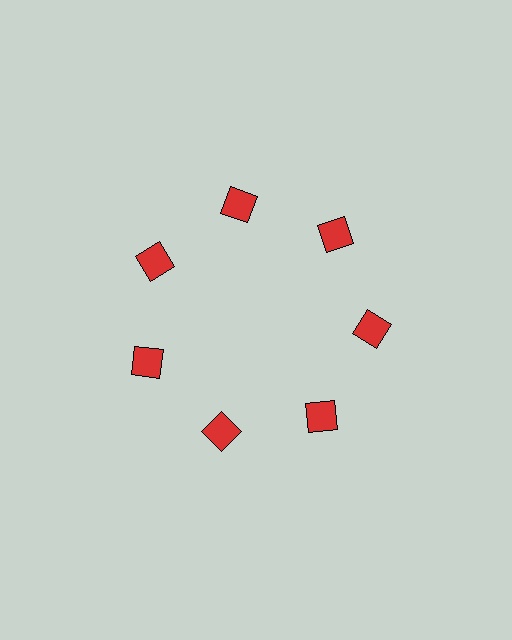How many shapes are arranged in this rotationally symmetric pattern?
There are 7 shapes, arranged in 7 groups of 1.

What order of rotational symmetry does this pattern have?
This pattern has 7-fold rotational symmetry.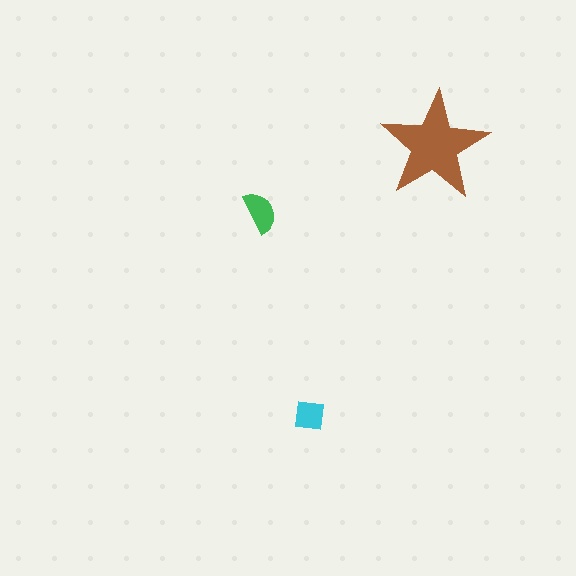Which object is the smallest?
The cyan square.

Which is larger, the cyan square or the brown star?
The brown star.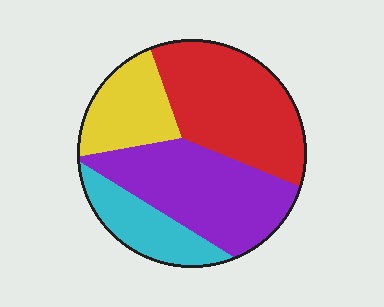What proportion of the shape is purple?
Purple covers roughly 35% of the shape.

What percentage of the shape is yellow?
Yellow takes up about one sixth (1/6) of the shape.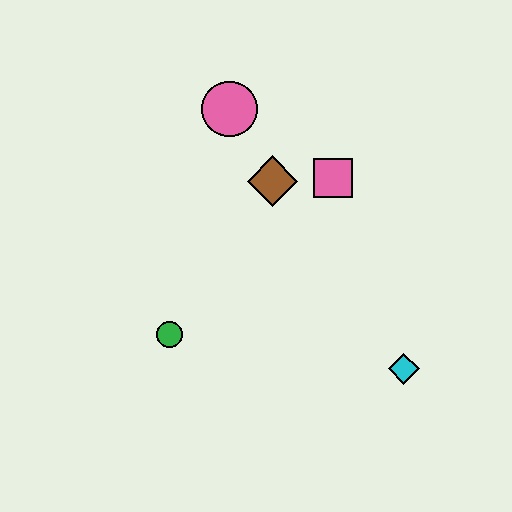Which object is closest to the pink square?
The brown diamond is closest to the pink square.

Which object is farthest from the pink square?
The green circle is farthest from the pink square.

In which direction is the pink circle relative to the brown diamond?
The pink circle is above the brown diamond.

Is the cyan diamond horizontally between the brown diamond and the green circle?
No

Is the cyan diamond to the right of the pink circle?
Yes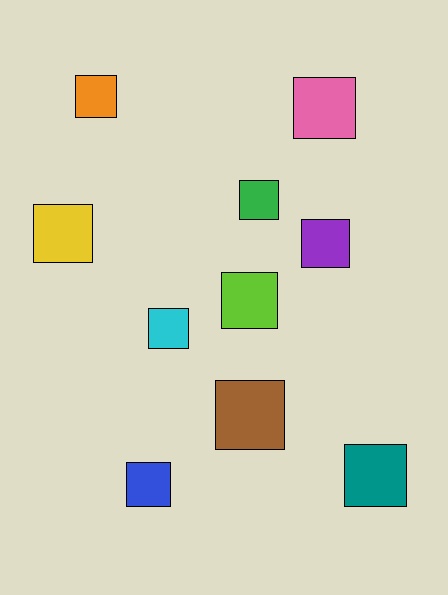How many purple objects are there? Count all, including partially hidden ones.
There is 1 purple object.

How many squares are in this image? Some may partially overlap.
There are 10 squares.